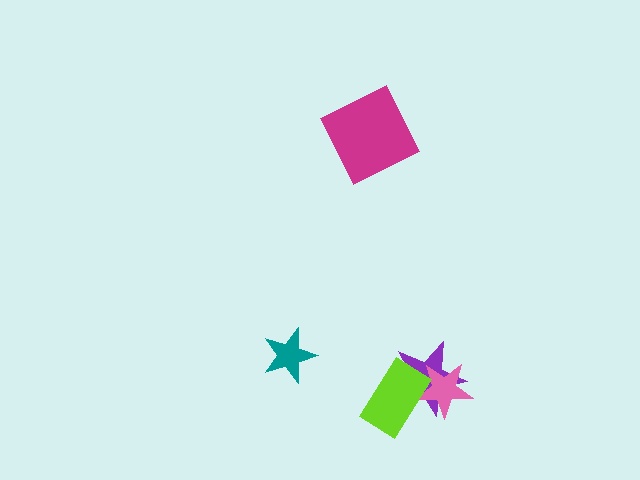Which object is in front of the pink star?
The lime rectangle is in front of the pink star.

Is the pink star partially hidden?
Yes, it is partially covered by another shape.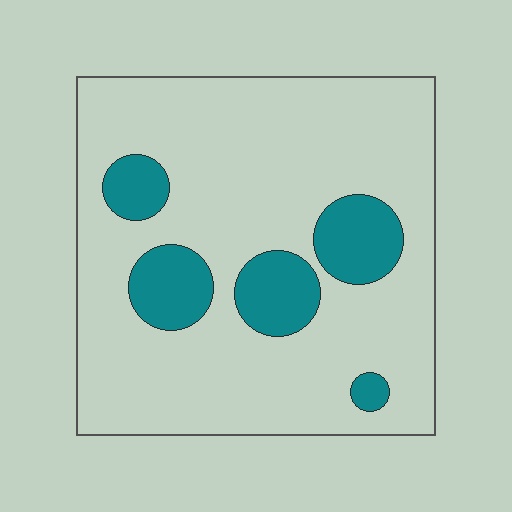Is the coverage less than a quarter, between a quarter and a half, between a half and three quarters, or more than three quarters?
Less than a quarter.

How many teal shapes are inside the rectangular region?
5.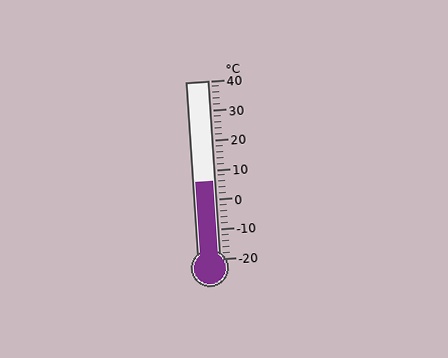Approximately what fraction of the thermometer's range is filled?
The thermometer is filled to approximately 45% of its range.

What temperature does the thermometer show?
The thermometer shows approximately 6°C.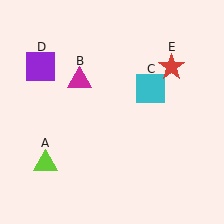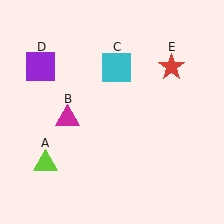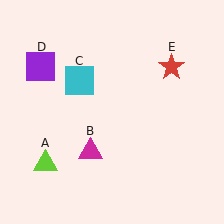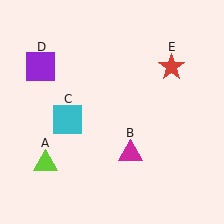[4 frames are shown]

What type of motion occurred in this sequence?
The magenta triangle (object B), cyan square (object C) rotated counterclockwise around the center of the scene.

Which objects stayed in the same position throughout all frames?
Lime triangle (object A) and purple square (object D) and red star (object E) remained stationary.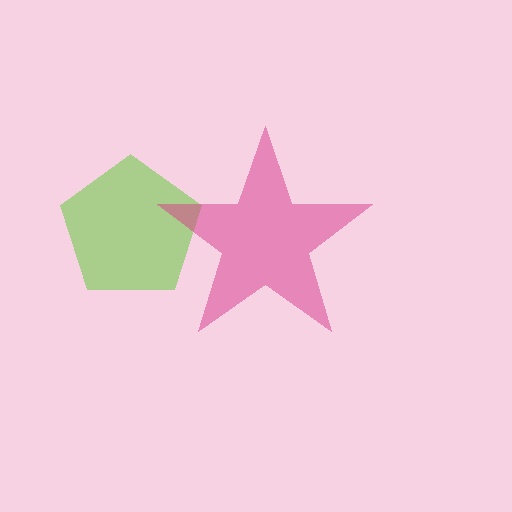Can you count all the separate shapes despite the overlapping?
Yes, there are 2 separate shapes.